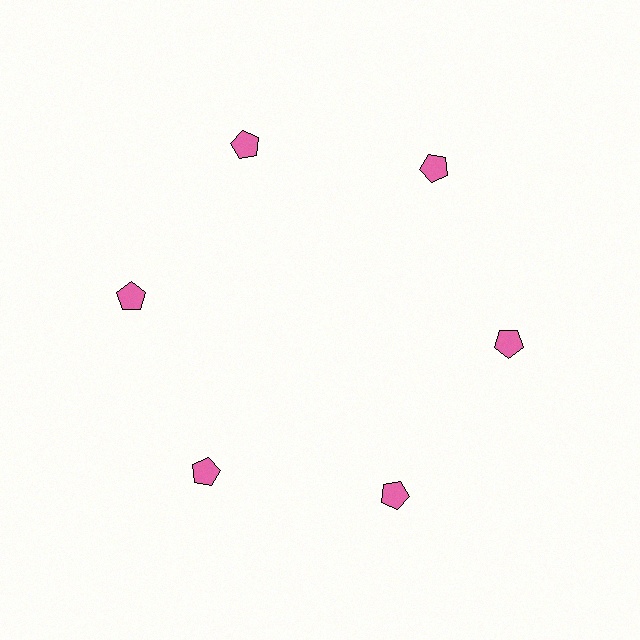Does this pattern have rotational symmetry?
Yes, this pattern has 6-fold rotational symmetry. It looks the same after rotating 60 degrees around the center.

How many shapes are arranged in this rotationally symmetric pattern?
There are 6 shapes, arranged in 6 groups of 1.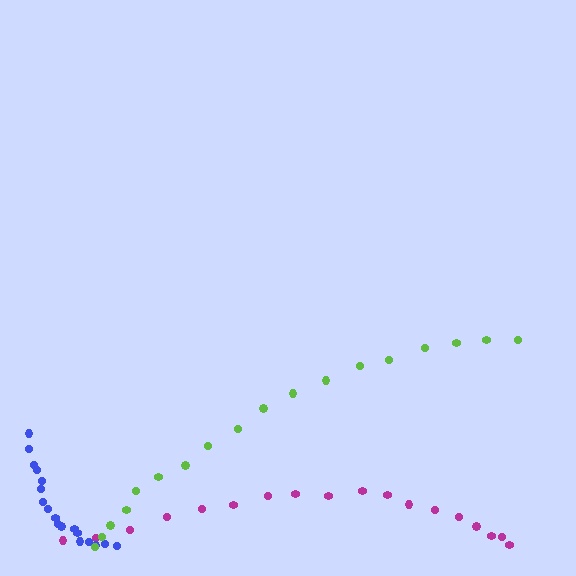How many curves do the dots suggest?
There are 3 distinct paths.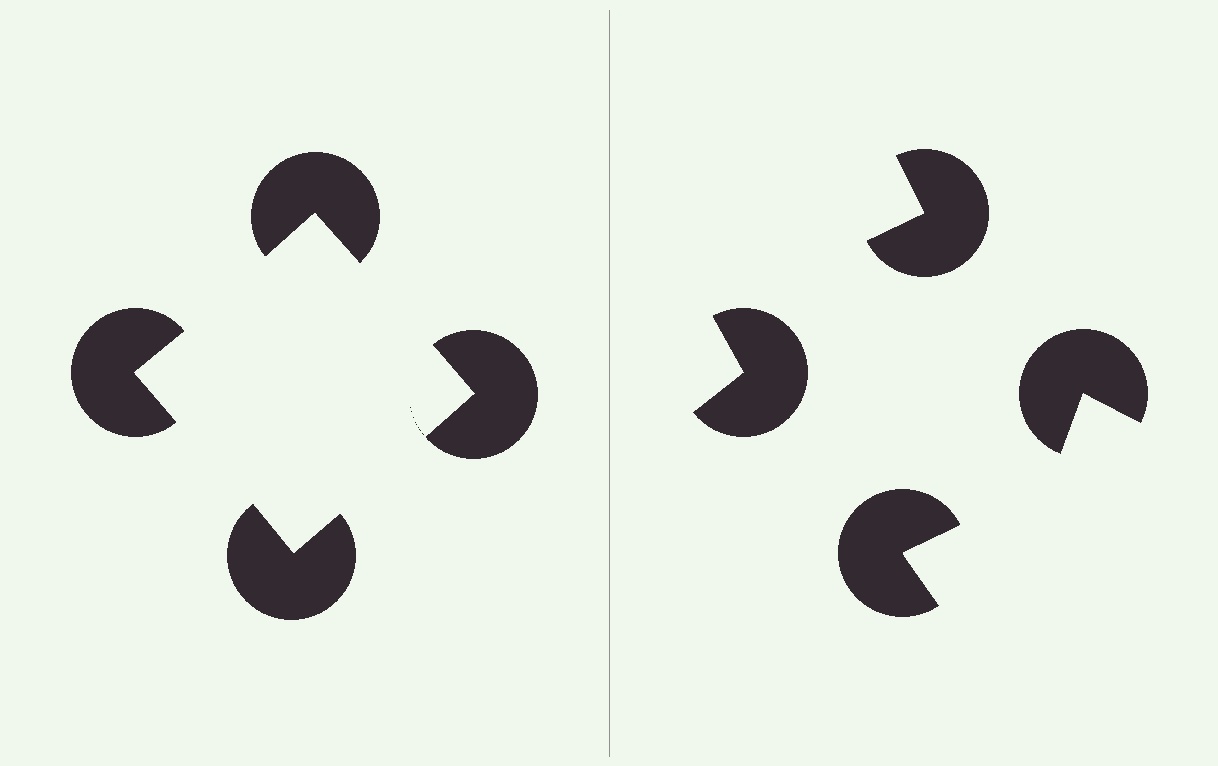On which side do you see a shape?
An illusory square appears on the left side. On the right side the wedge cuts are rotated, so no coherent shape forms.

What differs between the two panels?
The pac-man discs are positioned identically on both sides; only the wedge orientations differ. On the left they align to a square; on the right they are misaligned.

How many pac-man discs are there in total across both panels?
8 — 4 on each side.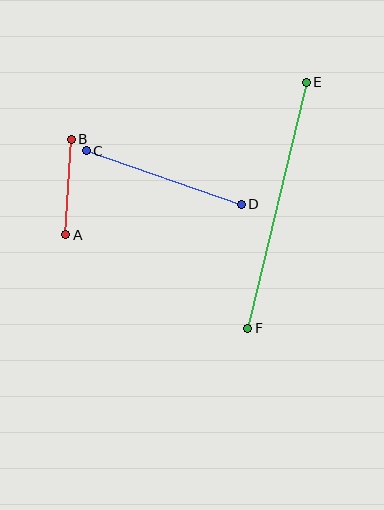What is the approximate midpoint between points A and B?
The midpoint is at approximately (69, 187) pixels.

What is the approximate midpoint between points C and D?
The midpoint is at approximately (164, 177) pixels.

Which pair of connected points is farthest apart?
Points E and F are farthest apart.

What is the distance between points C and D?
The distance is approximately 164 pixels.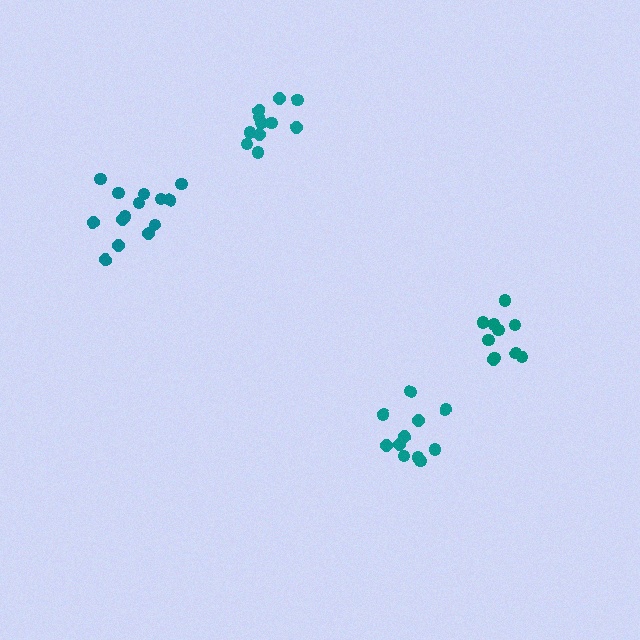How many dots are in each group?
Group 1: 11 dots, Group 2: 14 dots, Group 3: 10 dots, Group 4: 11 dots (46 total).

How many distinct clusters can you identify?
There are 4 distinct clusters.